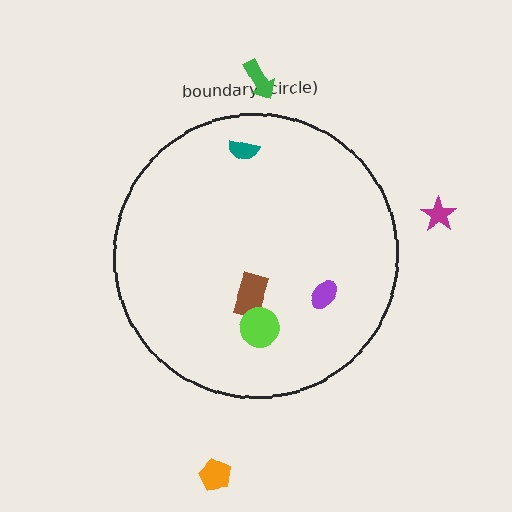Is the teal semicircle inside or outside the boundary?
Inside.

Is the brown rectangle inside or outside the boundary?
Inside.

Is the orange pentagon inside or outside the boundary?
Outside.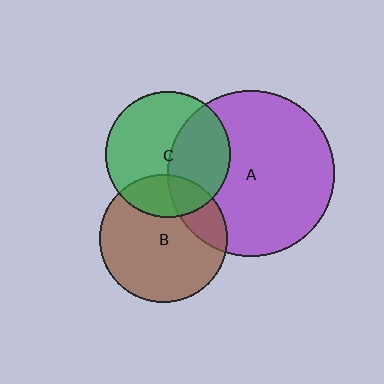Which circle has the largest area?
Circle A (purple).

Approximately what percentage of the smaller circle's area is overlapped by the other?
Approximately 20%.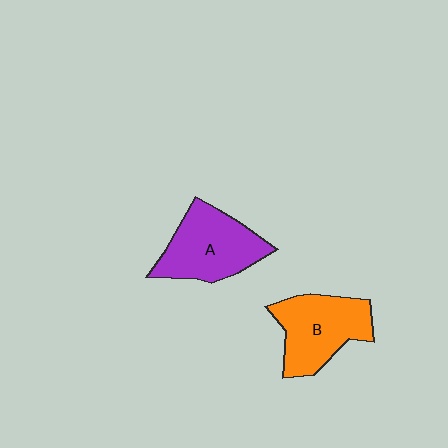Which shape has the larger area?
Shape A (purple).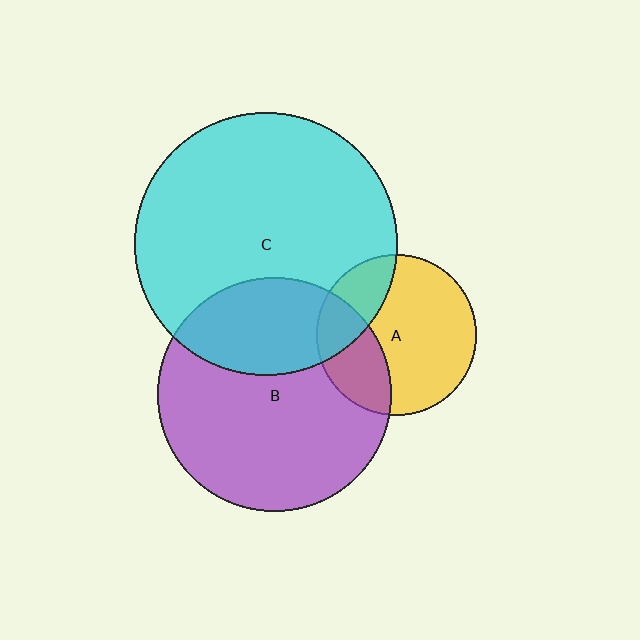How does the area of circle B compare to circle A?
Approximately 2.1 times.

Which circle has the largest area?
Circle C (cyan).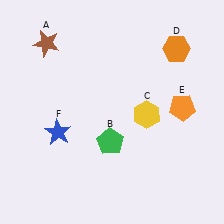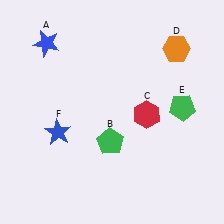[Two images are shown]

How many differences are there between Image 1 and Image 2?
There are 3 differences between the two images.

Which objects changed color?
A changed from brown to blue. C changed from yellow to red. E changed from orange to green.